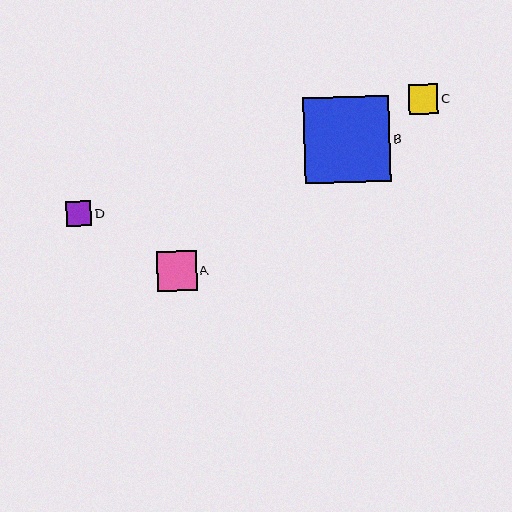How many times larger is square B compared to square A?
Square B is approximately 2.2 times the size of square A.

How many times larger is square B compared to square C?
Square B is approximately 3.0 times the size of square C.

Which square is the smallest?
Square D is the smallest with a size of approximately 26 pixels.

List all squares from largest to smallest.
From largest to smallest: B, A, C, D.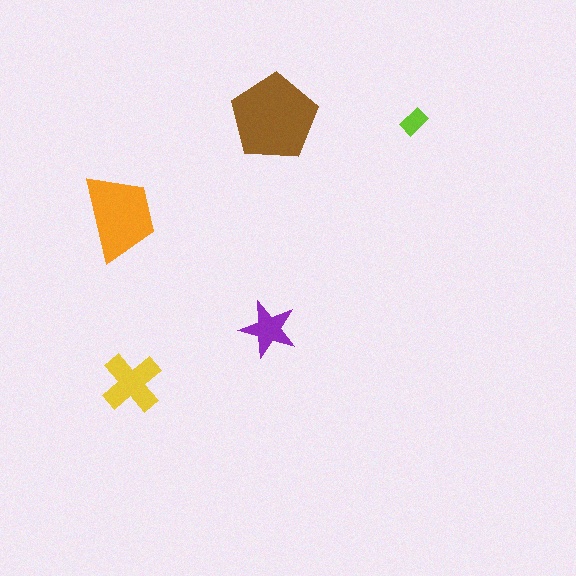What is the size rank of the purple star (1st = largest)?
4th.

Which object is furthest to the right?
The lime rectangle is rightmost.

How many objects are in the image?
There are 5 objects in the image.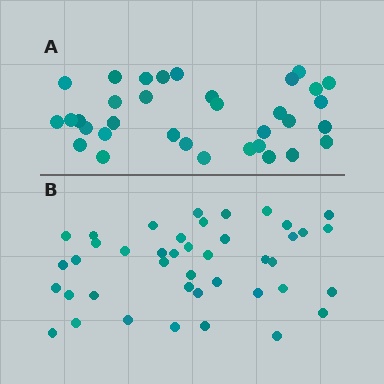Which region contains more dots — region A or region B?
Region B (the bottom region) has more dots.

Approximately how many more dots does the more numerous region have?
Region B has roughly 8 or so more dots than region A.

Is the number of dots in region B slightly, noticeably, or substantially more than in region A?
Region B has only slightly more — the two regions are fairly close. The ratio is roughly 1.2 to 1.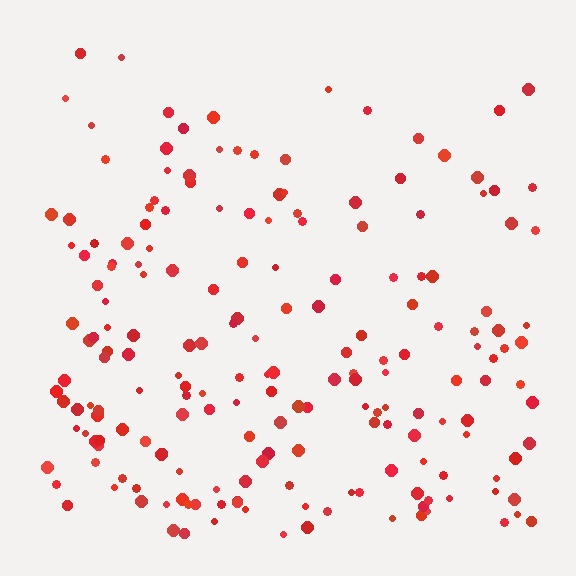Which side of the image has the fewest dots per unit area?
The top.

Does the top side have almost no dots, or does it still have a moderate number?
Still a moderate number, just noticeably fewer than the bottom.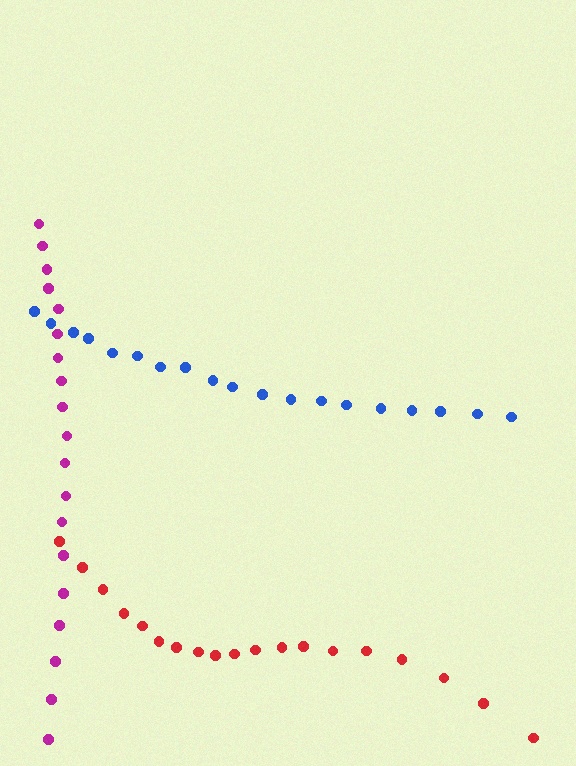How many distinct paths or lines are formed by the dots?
There are 3 distinct paths.